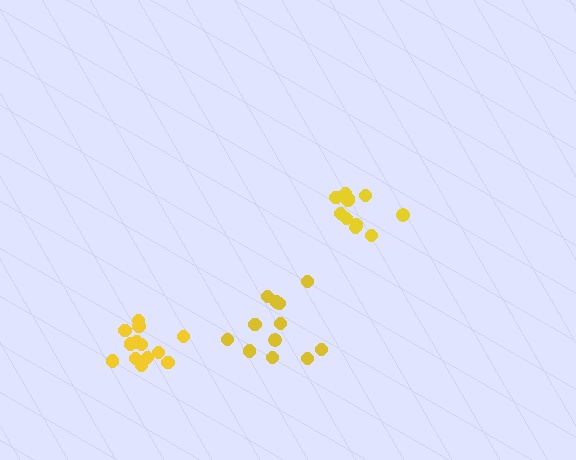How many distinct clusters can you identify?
There are 3 distinct clusters.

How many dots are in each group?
Group 1: 11 dots, Group 2: 13 dots, Group 3: 12 dots (36 total).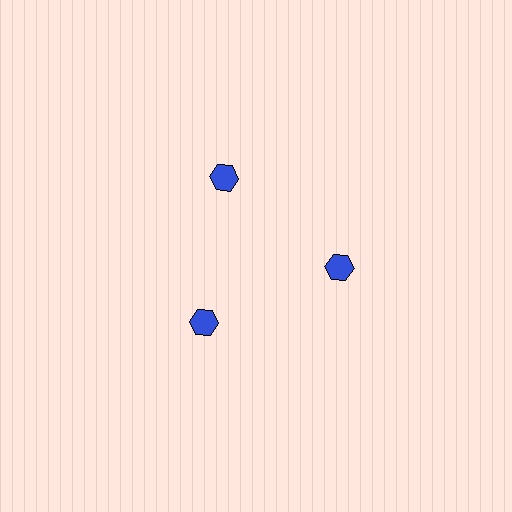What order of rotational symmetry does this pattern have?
This pattern has 3-fold rotational symmetry.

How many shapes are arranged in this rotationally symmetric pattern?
There are 3 shapes, arranged in 3 groups of 1.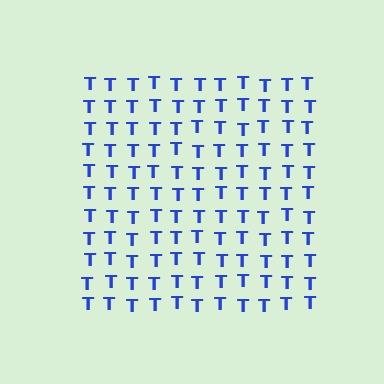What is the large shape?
The large shape is a square.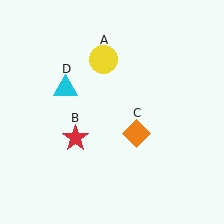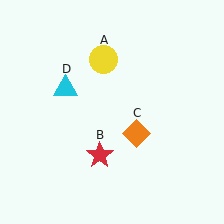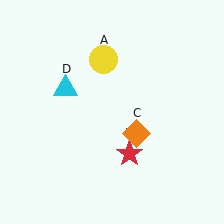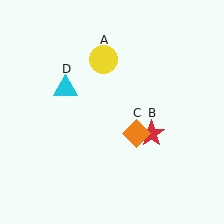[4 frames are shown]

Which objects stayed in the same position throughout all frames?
Yellow circle (object A) and orange diamond (object C) and cyan triangle (object D) remained stationary.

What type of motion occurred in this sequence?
The red star (object B) rotated counterclockwise around the center of the scene.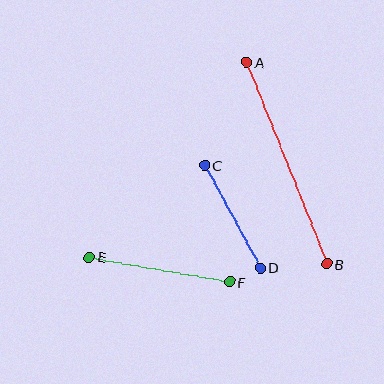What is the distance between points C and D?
The distance is approximately 117 pixels.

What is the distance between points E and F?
The distance is approximately 143 pixels.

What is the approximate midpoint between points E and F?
The midpoint is at approximately (159, 269) pixels.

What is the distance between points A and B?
The distance is approximately 217 pixels.